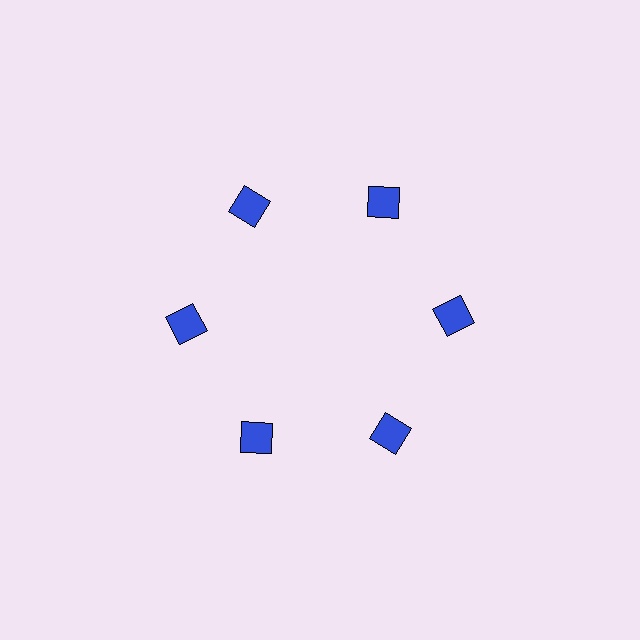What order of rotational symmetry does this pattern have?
This pattern has 6-fold rotational symmetry.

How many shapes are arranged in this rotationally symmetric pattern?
There are 6 shapes, arranged in 6 groups of 1.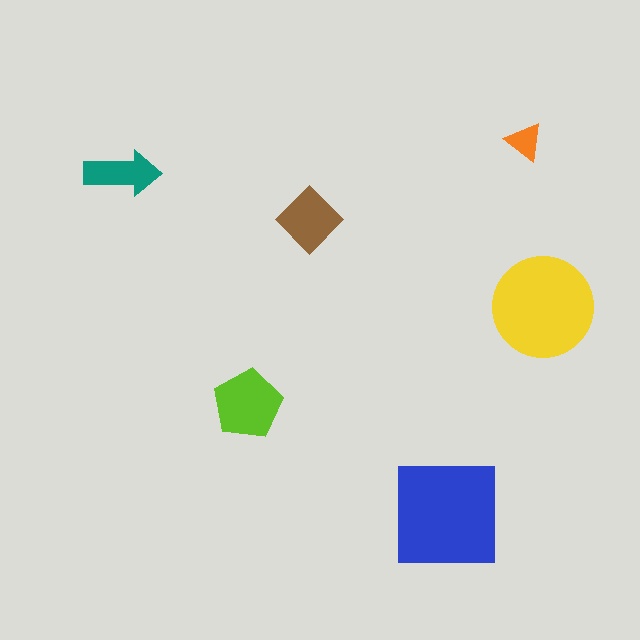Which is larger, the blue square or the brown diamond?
The blue square.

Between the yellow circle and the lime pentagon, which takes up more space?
The yellow circle.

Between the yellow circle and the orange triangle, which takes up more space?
The yellow circle.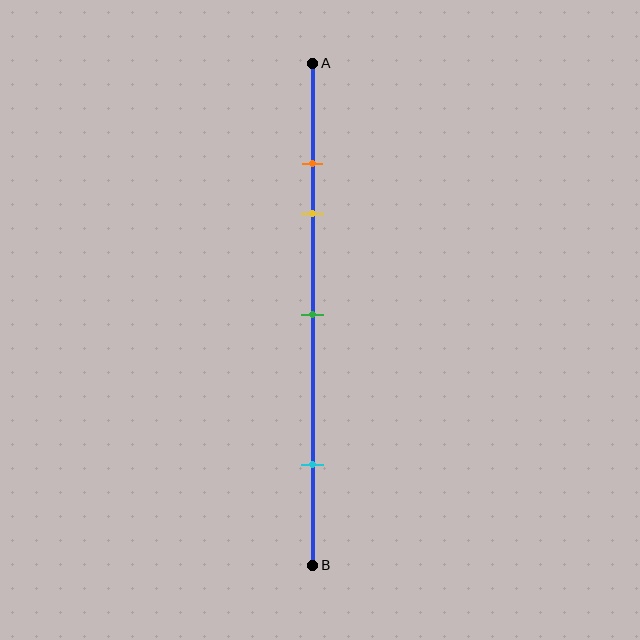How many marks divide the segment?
There are 4 marks dividing the segment.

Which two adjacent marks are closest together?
The orange and yellow marks are the closest adjacent pair.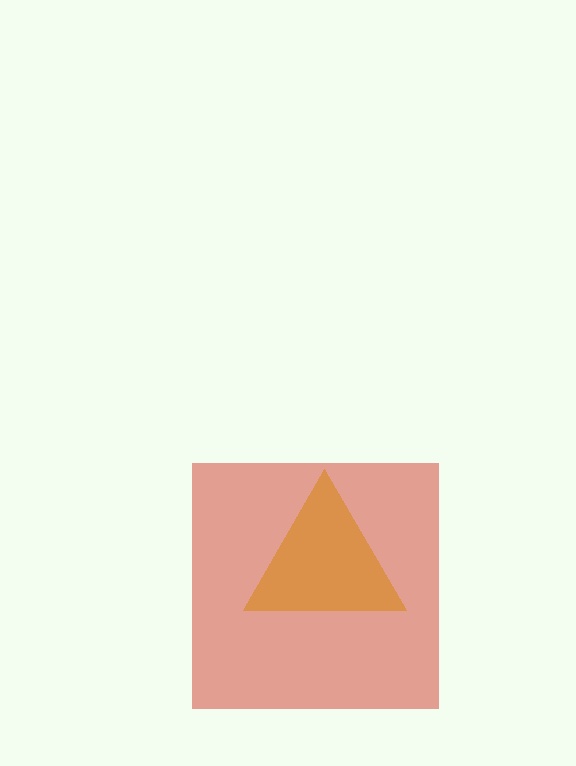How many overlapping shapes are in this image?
There are 2 overlapping shapes in the image.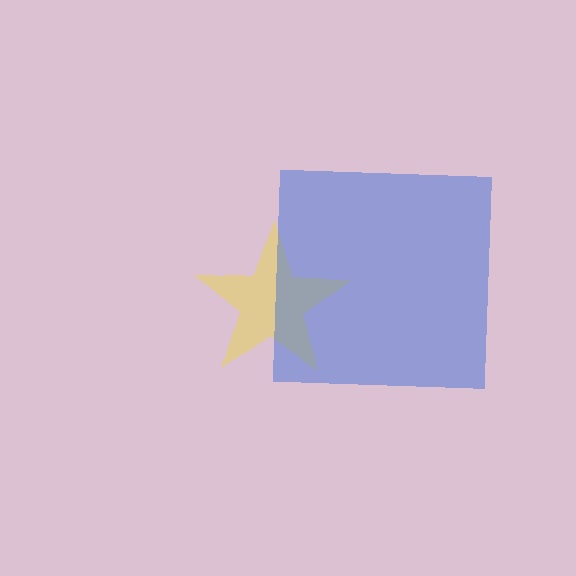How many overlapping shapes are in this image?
There are 2 overlapping shapes in the image.